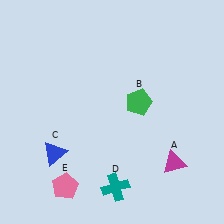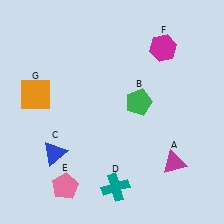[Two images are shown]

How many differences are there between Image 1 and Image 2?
There are 2 differences between the two images.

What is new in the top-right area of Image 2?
A magenta hexagon (F) was added in the top-right area of Image 2.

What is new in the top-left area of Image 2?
An orange square (G) was added in the top-left area of Image 2.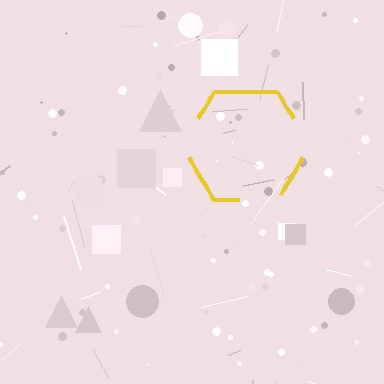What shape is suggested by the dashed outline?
The dashed outline suggests a hexagon.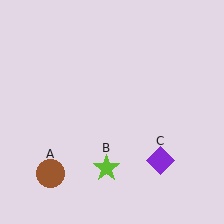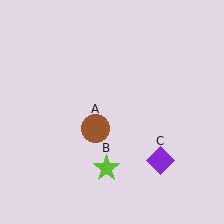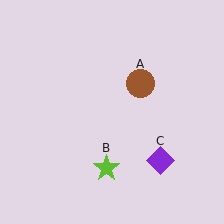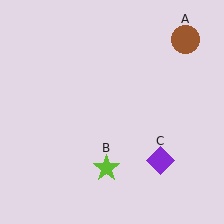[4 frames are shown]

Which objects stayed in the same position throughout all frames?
Lime star (object B) and purple diamond (object C) remained stationary.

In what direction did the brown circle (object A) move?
The brown circle (object A) moved up and to the right.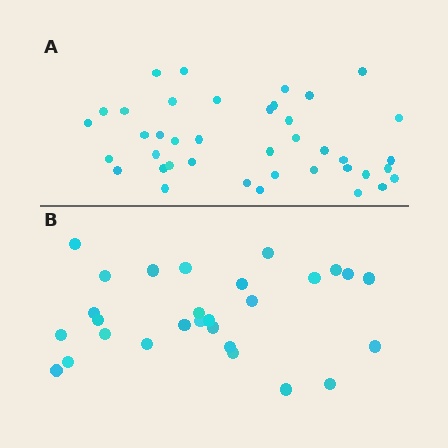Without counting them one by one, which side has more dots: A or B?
Region A (the top region) has more dots.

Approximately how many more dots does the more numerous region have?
Region A has roughly 12 or so more dots than region B.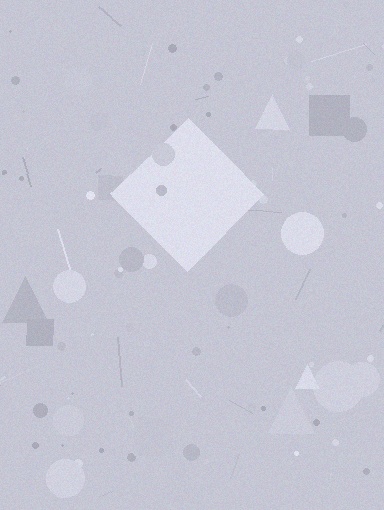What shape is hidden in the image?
A diamond is hidden in the image.